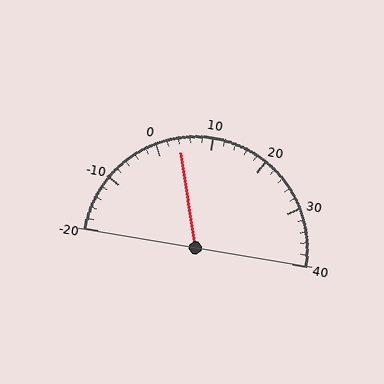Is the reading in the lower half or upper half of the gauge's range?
The reading is in the lower half of the range (-20 to 40).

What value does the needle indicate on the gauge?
The needle indicates approximately 4.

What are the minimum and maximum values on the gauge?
The gauge ranges from -20 to 40.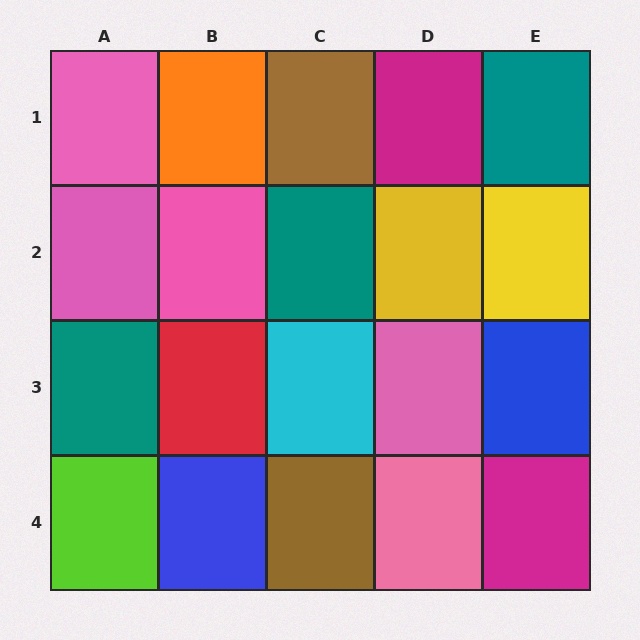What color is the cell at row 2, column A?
Pink.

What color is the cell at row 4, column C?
Brown.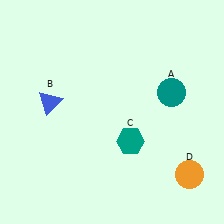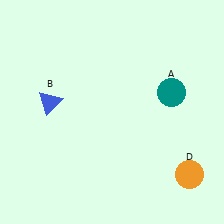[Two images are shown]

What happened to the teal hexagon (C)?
The teal hexagon (C) was removed in Image 2. It was in the bottom-right area of Image 1.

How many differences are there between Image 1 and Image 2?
There is 1 difference between the two images.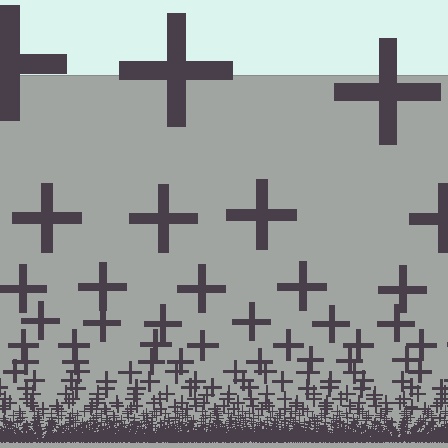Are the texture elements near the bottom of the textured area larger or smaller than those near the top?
Smaller. The gradient is inverted — elements near the bottom are smaller and denser.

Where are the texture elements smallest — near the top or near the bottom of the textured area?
Near the bottom.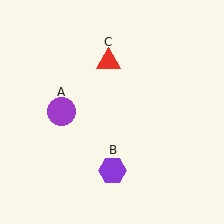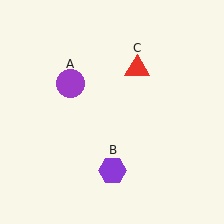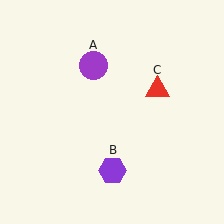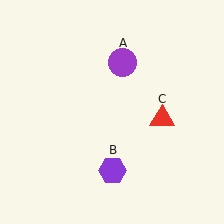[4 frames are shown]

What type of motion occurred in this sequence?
The purple circle (object A), red triangle (object C) rotated clockwise around the center of the scene.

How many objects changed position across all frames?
2 objects changed position: purple circle (object A), red triangle (object C).